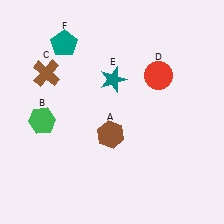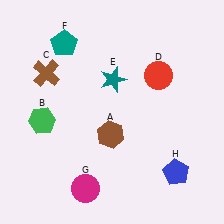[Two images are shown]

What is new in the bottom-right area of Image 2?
A blue pentagon (H) was added in the bottom-right area of Image 2.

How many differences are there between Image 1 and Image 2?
There are 2 differences between the two images.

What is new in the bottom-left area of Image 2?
A magenta circle (G) was added in the bottom-left area of Image 2.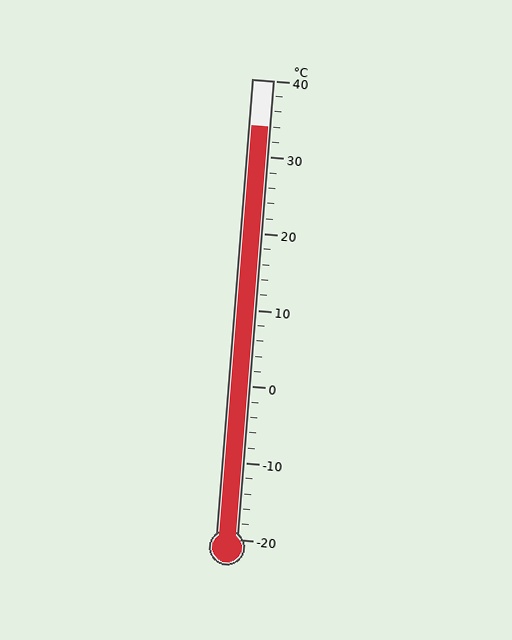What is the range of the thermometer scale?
The thermometer scale ranges from -20°C to 40°C.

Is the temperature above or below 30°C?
The temperature is above 30°C.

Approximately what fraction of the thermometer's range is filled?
The thermometer is filled to approximately 90% of its range.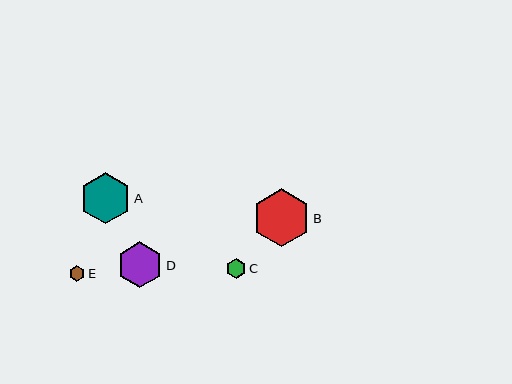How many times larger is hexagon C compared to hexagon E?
Hexagon C is approximately 1.3 times the size of hexagon E.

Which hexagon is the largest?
Hexagon B is the largest with a size of approximately 58 pixels.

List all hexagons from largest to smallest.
From largest to smallest: B, A, D, C, E.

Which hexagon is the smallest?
Hexagon E is the smallest with a size of approximately 15 pixels.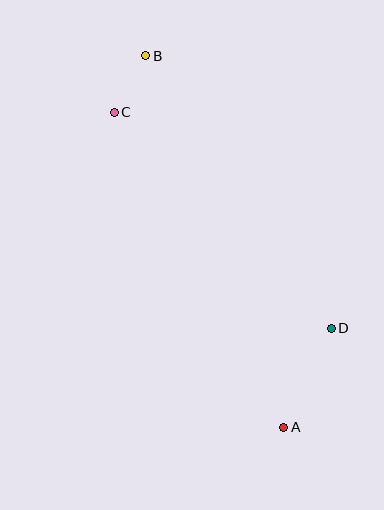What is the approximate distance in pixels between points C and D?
The distance between C and D is approximately 306 pixels.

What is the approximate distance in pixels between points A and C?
The distance between A and C is approximately 358 pixels.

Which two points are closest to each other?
Points B and C are closest to each other.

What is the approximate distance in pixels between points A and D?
The distance between A and D is approximately 110 pixels.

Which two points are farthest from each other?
Points A and B are farthest from each other.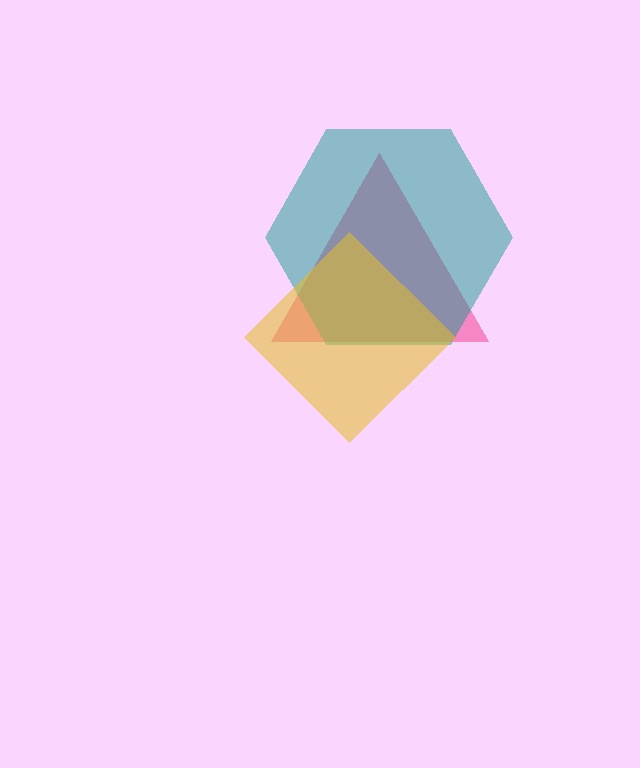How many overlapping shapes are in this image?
There are 3 overlapping shapes in the image.